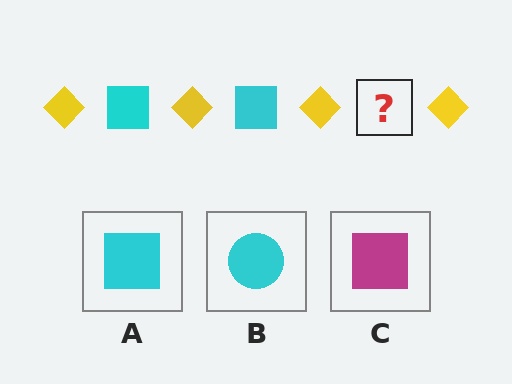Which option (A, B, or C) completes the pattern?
A.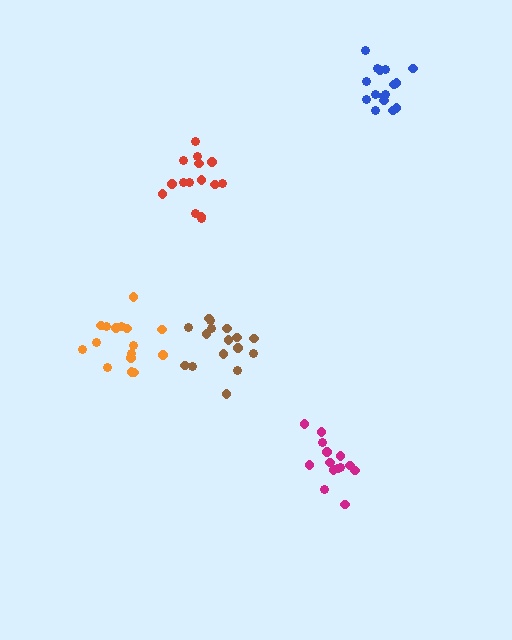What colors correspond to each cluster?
The clusters are colored: orange, red, brown, magenta, blue.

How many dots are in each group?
Group 1: 16 dots, Group 2: 15 dots, Group 3: 16 dots, Group 4: 14 dots, Group 5: 16 dots (77 total).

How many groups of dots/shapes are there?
There are 5 groups.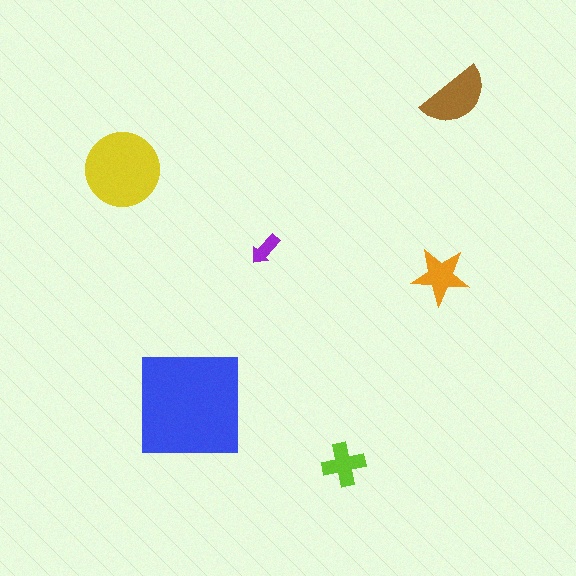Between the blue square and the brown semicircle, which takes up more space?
The blue square.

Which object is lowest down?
The lime cross is bottommost.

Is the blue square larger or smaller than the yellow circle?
Larger.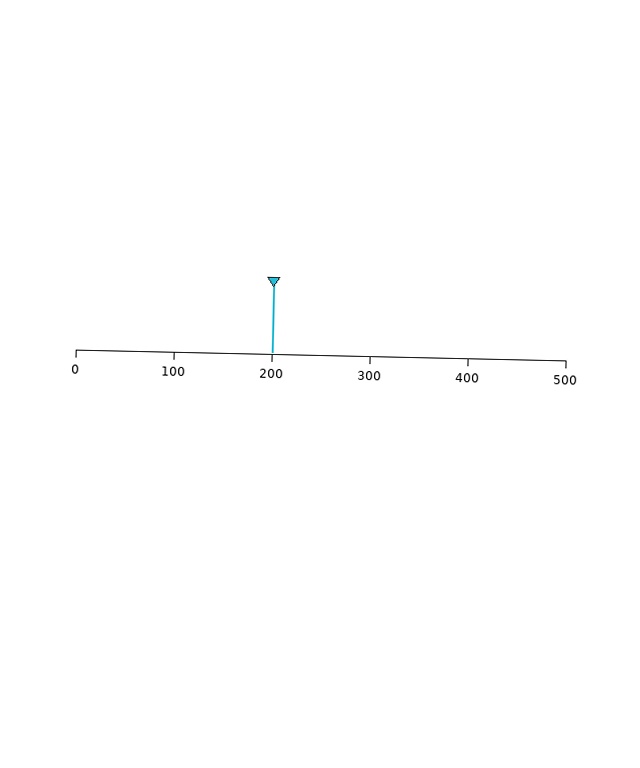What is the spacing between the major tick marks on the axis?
The major ticks are spaced 100 apart.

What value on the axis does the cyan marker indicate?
The marker indicates approximately 200.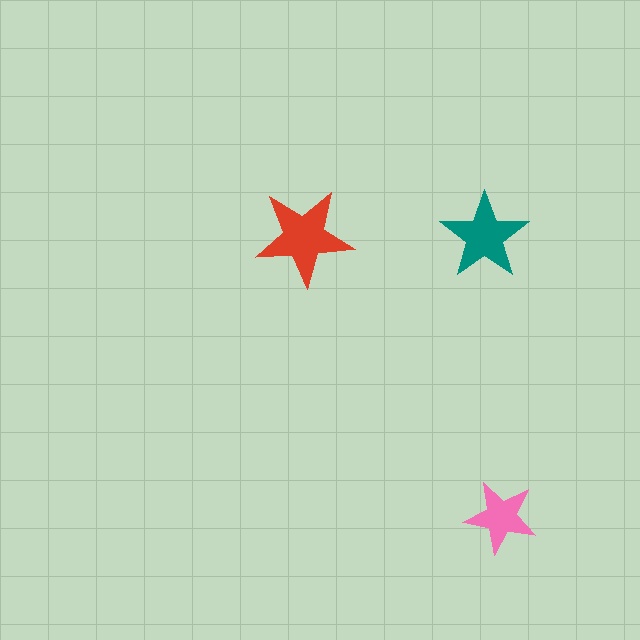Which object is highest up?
The teal star is topmost.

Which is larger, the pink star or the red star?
The red one.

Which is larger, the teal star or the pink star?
The teal one.